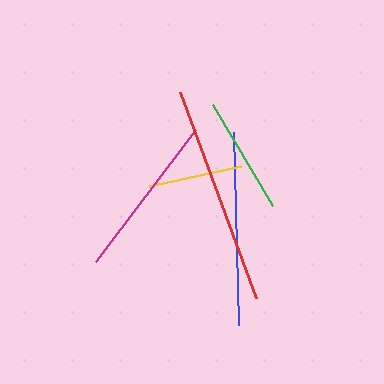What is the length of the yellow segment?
The yellow segment is approximately 94 pixels long.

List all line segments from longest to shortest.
From longest to shortest: red, blue, magenta, green, yellow.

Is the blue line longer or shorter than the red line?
The red line is longer than the blue line.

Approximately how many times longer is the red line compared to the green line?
The red line is approximately 1.9 times the length of the green line.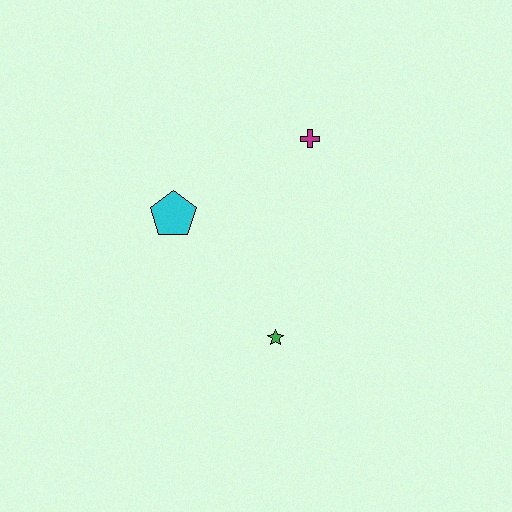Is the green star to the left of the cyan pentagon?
No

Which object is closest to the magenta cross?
The cyan pentagon is closest to the magenta cross.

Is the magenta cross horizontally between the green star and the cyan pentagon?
No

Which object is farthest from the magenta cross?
The green star is farthest from the magenta cross.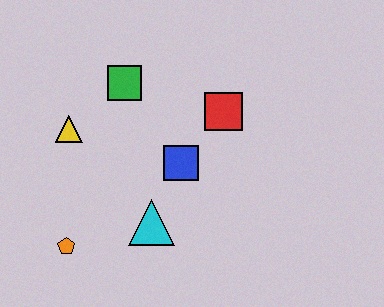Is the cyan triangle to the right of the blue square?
No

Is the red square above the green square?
No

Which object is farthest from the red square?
The orange pentagon is farthest from the red square.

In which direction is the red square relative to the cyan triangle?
The red square is above the cyan triangle.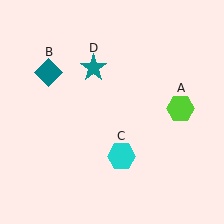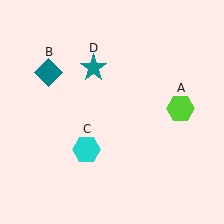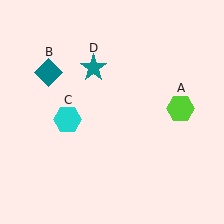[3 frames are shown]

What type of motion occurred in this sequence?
The cyan hexagon (object C) rotated clockwise around the center of the scene.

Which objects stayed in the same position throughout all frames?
Lime hexagon (object A) and teal diamond (object B) and teal star (object D) remained stationary.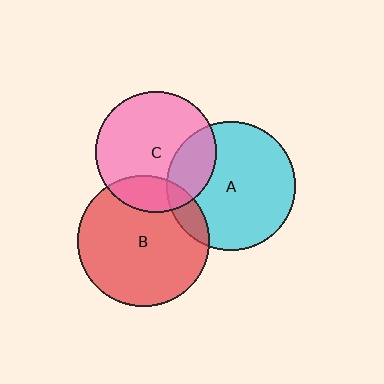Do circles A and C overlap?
Yes.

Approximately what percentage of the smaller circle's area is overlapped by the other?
Approximately 25%.